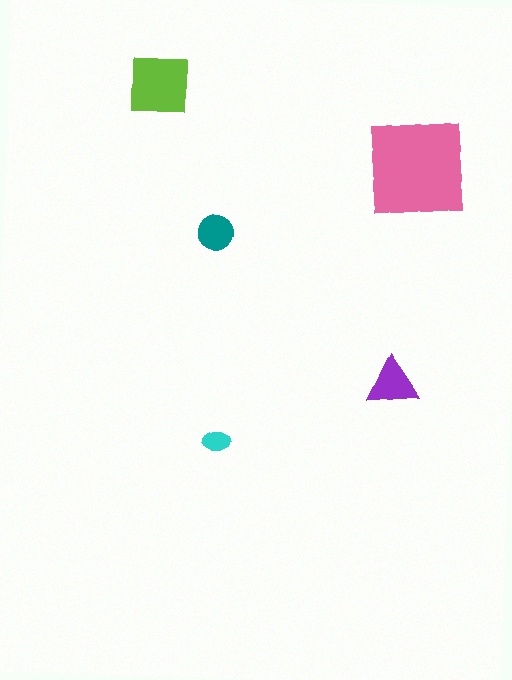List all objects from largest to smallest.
The pink square, the lime square, the purple triangle, the teal circle, the cyan ellipse.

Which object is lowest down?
The cyan ellipse is bottommost.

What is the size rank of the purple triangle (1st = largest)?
3rd.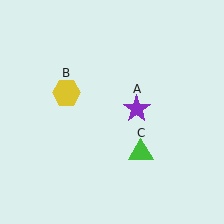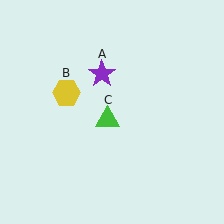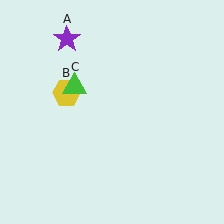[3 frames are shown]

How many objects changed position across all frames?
2 objects changed position: purple star (object A), green triangle (object C).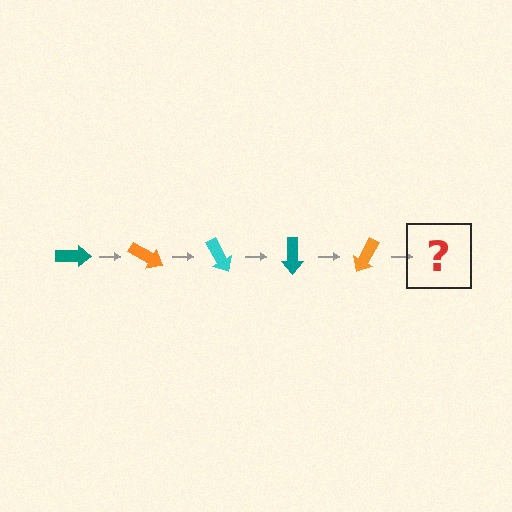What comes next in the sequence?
The next element should be a cyan arrow, rotated 150 degrees from the start.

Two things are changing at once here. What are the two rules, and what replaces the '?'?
The two rules are that it rotates 30 degrees each step and the color cycles through teal, orange, and cyan. The '?' should be a cyan arrow, rotated 150 degrees from the start.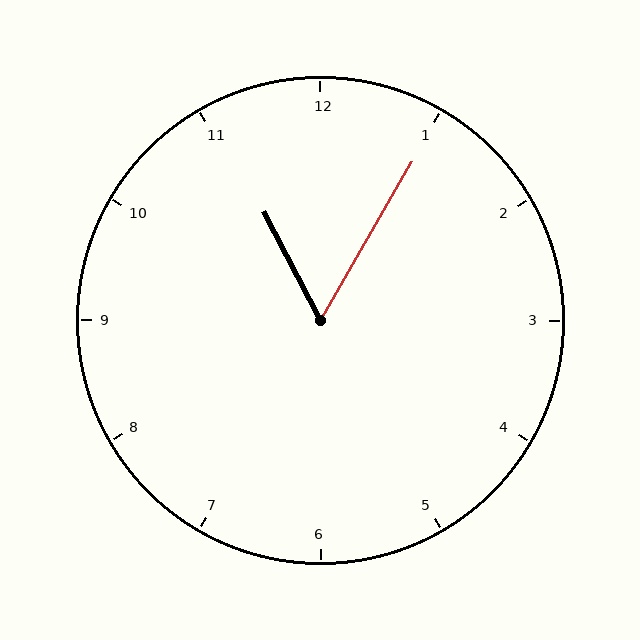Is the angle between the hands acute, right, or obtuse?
It is acute.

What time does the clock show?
11:05.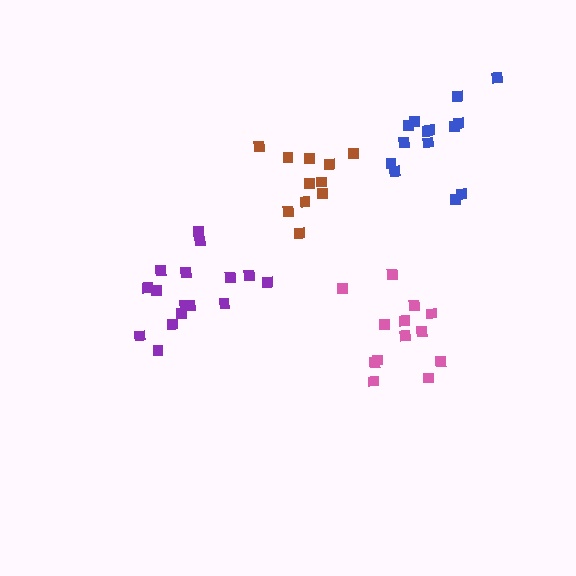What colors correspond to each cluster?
The clusters are colored: pink, brown, purple, blue.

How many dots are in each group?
Group 1: 14 dots, Group 2: 11 dots, Group 3: 16 dots, Group 4: 14 dots (55 total).